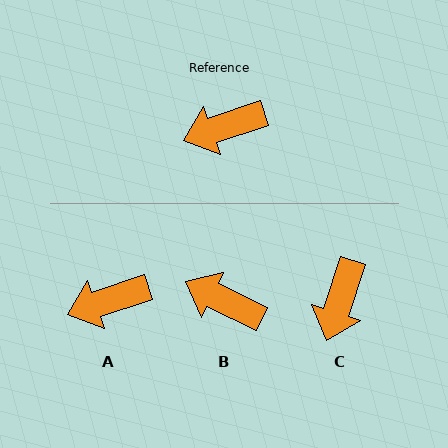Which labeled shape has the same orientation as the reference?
A.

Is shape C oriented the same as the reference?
No, it is off by about 53 degrees.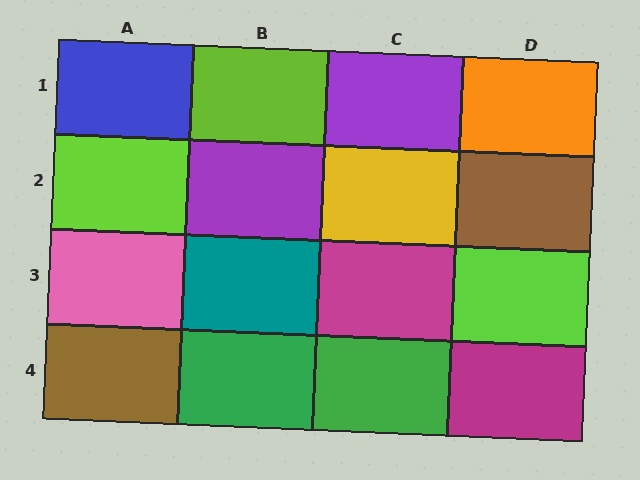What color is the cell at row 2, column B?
Purple.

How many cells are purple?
2 cells are purple.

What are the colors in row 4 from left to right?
Brown, green, green, magenta.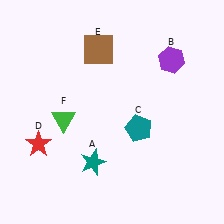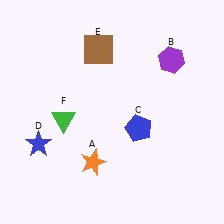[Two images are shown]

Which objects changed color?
A changed from teal to orange. C changed from teal to blue. D changed from red to blue.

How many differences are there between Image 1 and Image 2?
There are 3 differences between the two images.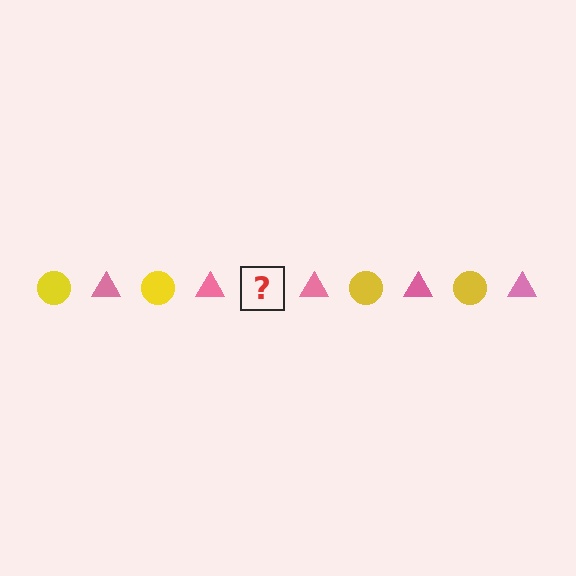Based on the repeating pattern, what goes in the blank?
The blank should be a yellow circle.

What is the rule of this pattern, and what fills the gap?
The rule is that the pattern alternates between yellow circle and pink triangle. The gap should be filled with a yellow circle.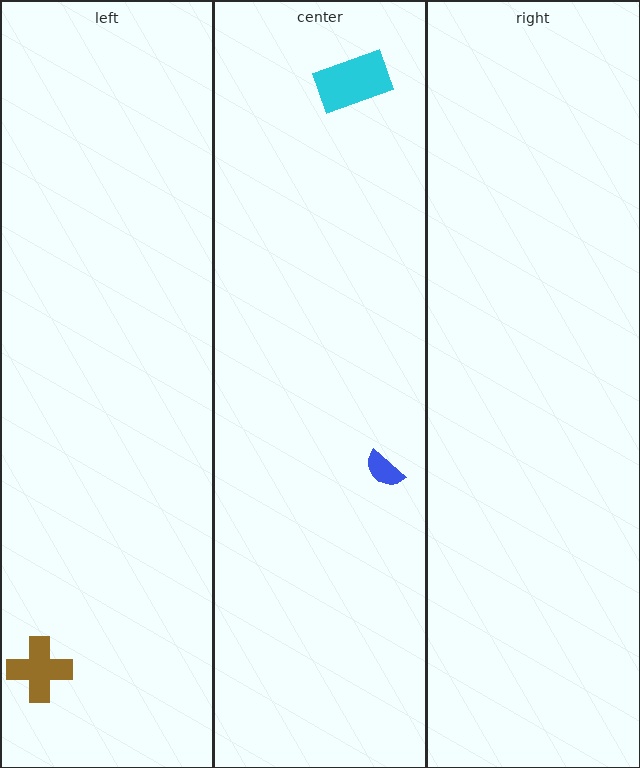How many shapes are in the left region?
1.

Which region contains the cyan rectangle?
The center region.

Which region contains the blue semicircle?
The center region.